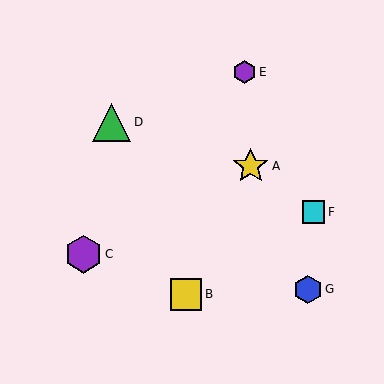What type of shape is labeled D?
Shape D is a green triangle.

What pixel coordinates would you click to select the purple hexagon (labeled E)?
Click at (244, 72) to select the purple hexagon E.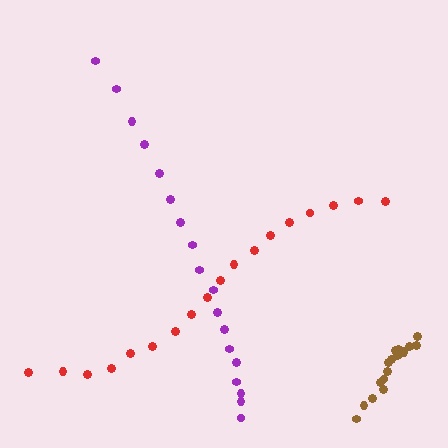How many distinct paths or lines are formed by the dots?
There are 3 distinct paths.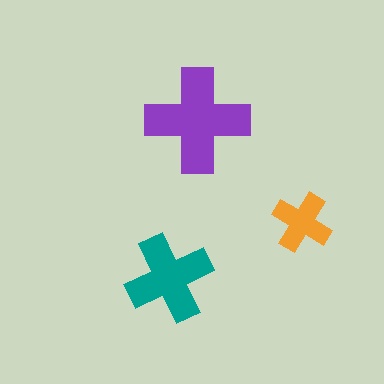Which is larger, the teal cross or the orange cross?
The teal one.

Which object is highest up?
The purple cross is topmost.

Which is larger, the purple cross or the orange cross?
The purple one.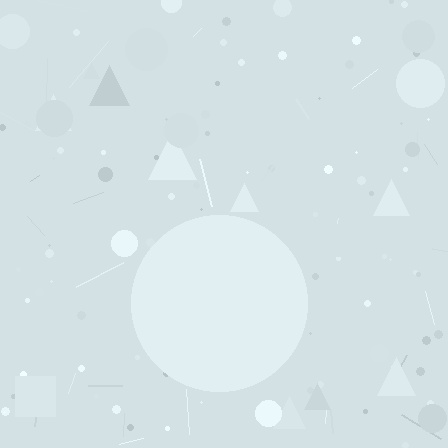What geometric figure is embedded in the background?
A circle is embedded in the background.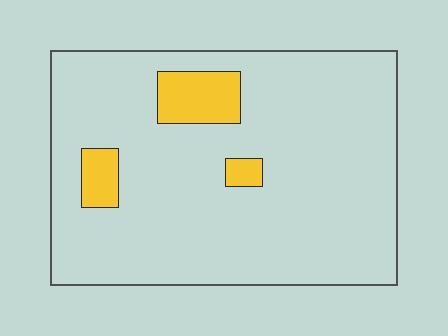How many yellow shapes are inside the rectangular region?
3.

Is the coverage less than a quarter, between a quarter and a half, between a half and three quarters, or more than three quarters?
Less than a quarter.